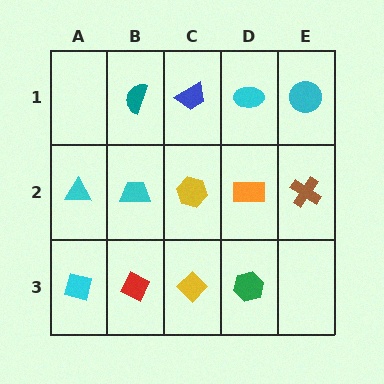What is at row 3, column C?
A yellow diamond.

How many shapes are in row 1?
4 shapes.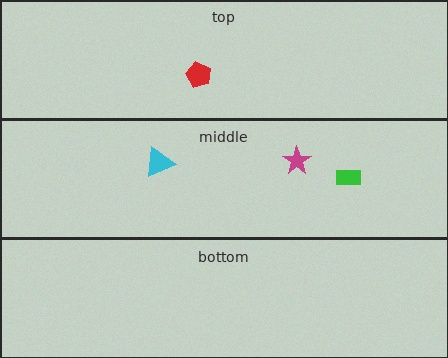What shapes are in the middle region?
The cyan triangle, the magenta star, the green rectangle.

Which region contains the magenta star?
The middle region.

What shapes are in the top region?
The red pentagon.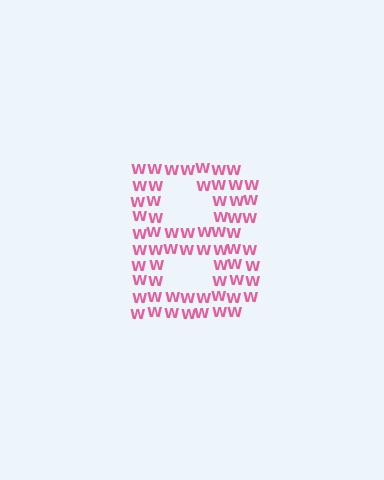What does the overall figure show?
The overall figure shows the letter B.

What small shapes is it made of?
It is made of small letter W's.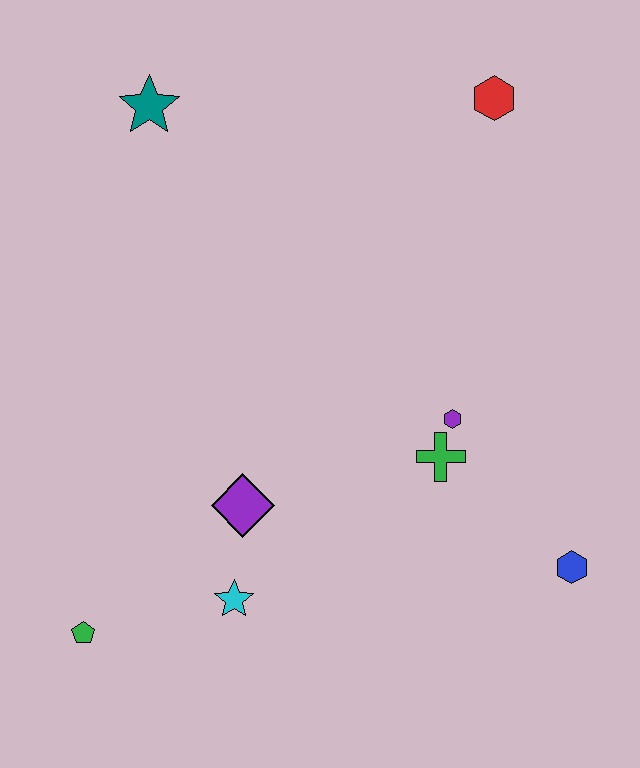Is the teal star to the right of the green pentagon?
Yes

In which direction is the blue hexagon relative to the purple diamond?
The blue hexagon is to the right of the purple diamond.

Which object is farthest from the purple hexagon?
The teal star is farthest from the purple hexagon.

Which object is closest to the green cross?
The purple hexagon is closest to the green cross.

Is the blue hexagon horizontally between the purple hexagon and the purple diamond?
No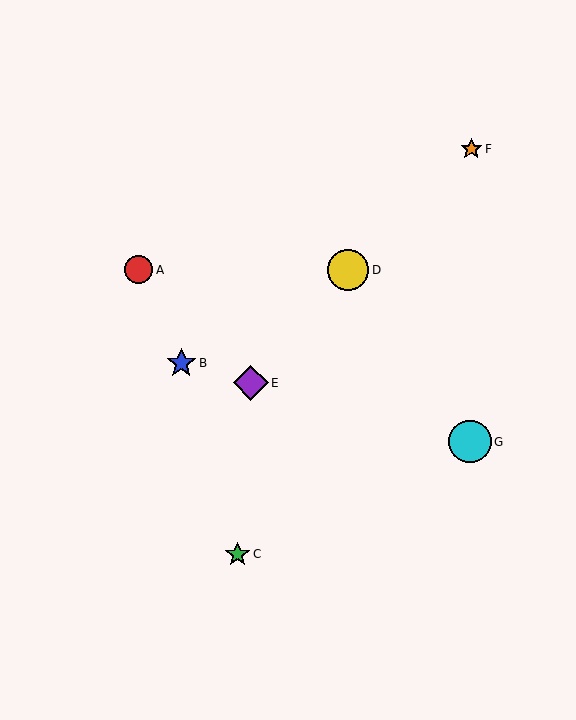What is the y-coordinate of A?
Object A is at y≈270.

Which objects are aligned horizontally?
Objects A, D are aligned horizontally.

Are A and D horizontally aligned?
Yes, both are at y≈270.